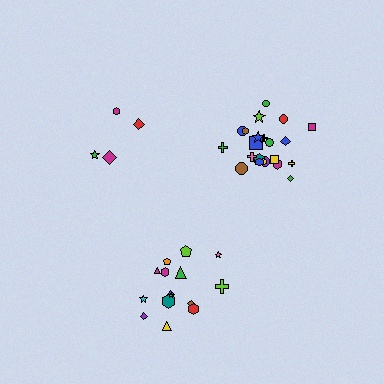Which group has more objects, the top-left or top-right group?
The top-right group.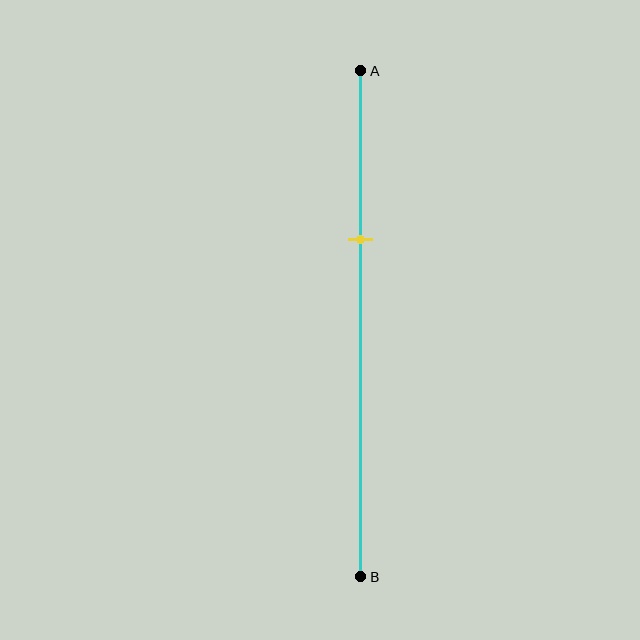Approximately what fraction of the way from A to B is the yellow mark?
The yellow mark is approximately 35% of the way from A to B.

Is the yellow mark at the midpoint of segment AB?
No, the mark is at about 35% from A, not at the 50% midpoint.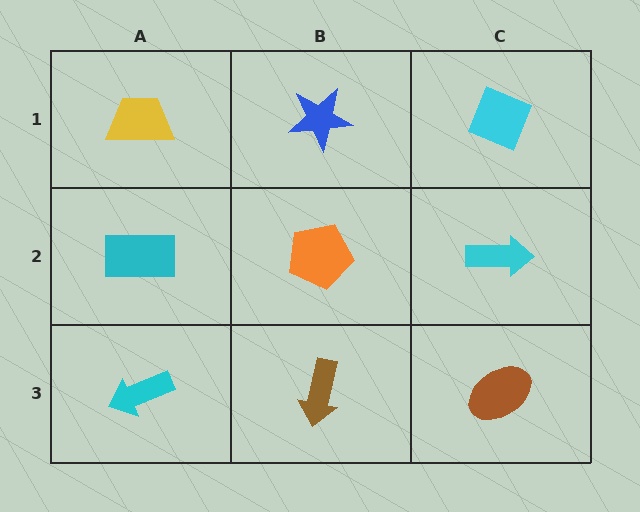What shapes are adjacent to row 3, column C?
A cyan arrow (row 2, column C), a brown arrow (row 3, column B).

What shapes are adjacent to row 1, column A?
A cyan rectangle (row 2, column A), a blue star (row 1, column B).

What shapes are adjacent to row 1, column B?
An orange pentagon (row 2, column B), a yellow trapezoid (row 1, column A), a cyan diamond (row 1, column C).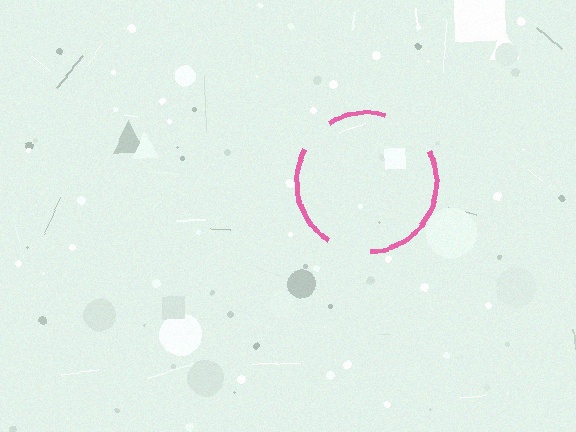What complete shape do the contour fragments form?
The contour fragments form a circle.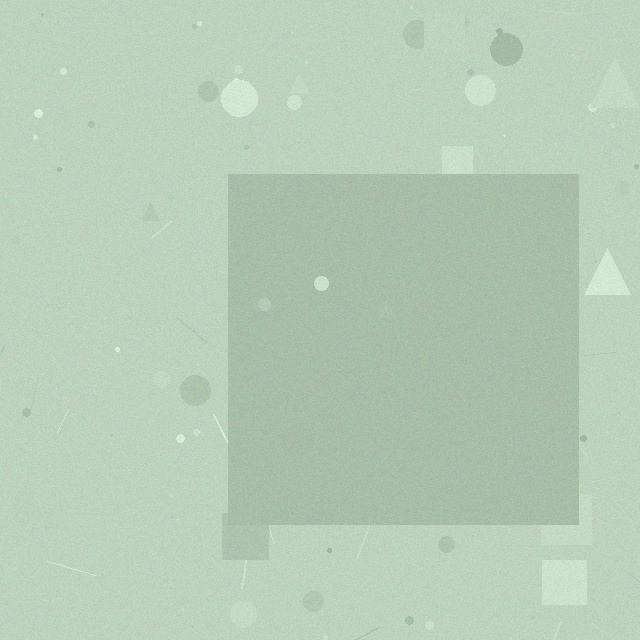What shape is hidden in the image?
A square is hidden in the image.